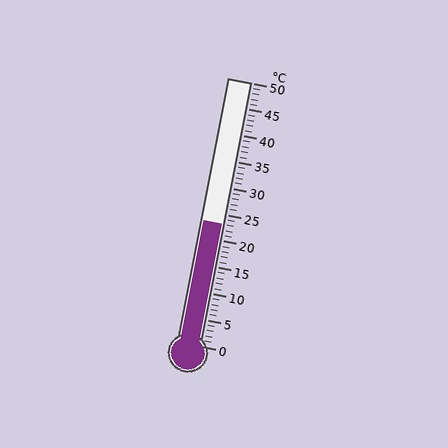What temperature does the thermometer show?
The thermometer shows approximately 23°C.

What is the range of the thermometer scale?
The thermometer scale ranges from 0°C to 50°C.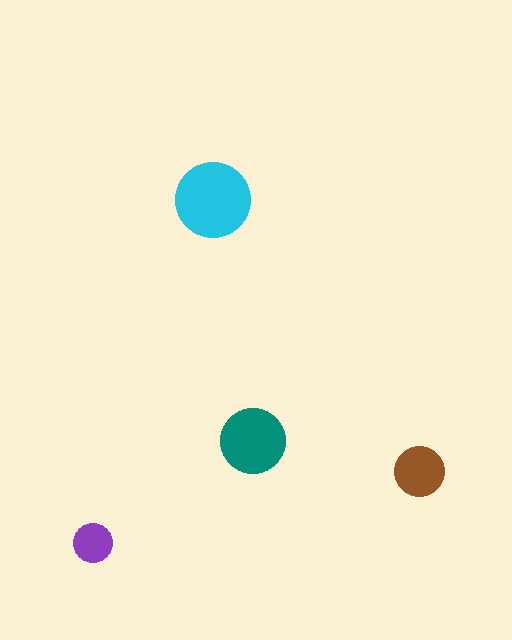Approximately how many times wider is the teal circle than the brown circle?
About 1.5 times wider.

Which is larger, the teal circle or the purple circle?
The teal one.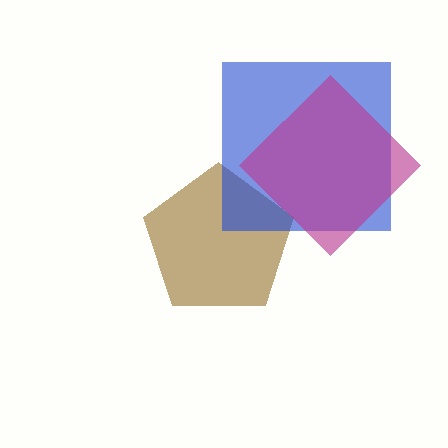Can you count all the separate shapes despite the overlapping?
Yes, there are 3 separate shapes.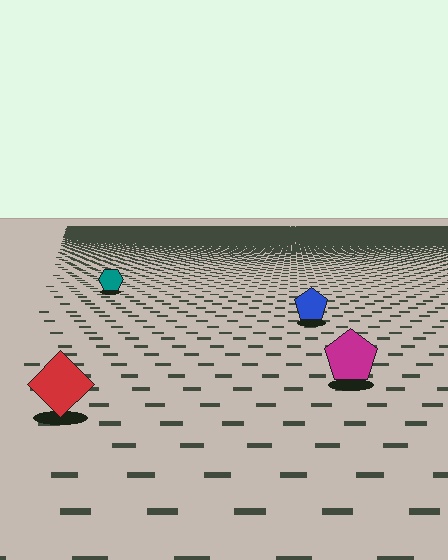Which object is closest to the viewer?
The red diamond is closest. The texture marks near it are larger and more spread out.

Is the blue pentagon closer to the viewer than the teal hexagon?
Yes. The blue pentagon is closer — you can tell from the texture gradient: the ground texture is coarser near it.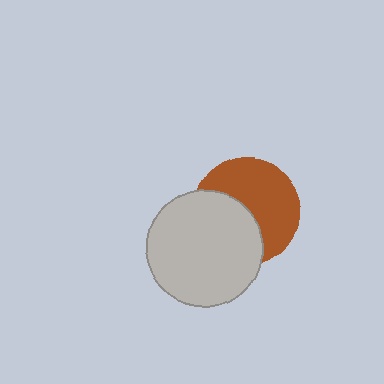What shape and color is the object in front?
The object in front is a light gray circle.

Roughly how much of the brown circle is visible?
About half of it is visible (roughly 57%).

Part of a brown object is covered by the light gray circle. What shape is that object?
It is a circle.